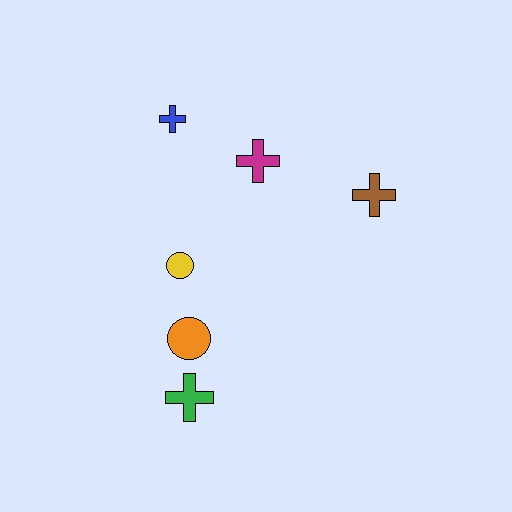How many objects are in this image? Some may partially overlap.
There are 6 objects.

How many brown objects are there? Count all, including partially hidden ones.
There is 1 brown object.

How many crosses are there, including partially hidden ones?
There are 4 crosses.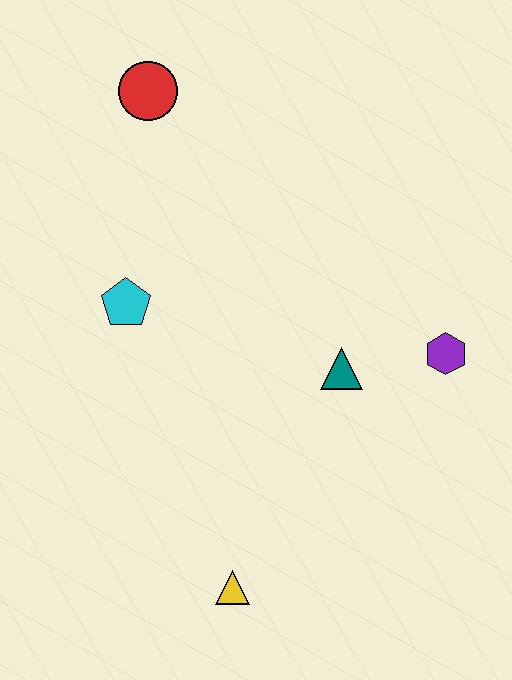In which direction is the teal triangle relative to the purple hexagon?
The teal triangle is to the left of the purple hexagon.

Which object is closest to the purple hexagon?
The teal triangle is closest to the purple hexagon.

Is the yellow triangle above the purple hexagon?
No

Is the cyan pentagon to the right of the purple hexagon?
No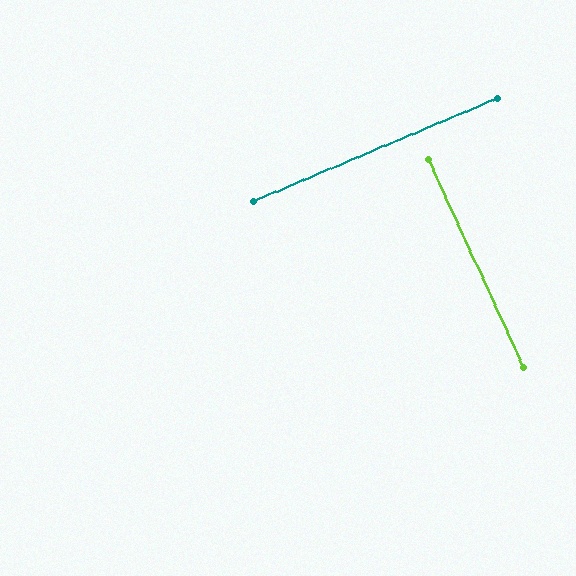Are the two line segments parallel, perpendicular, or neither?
Perpendicular — they meet at approximately 88°.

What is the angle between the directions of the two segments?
Approximately 88 degrees.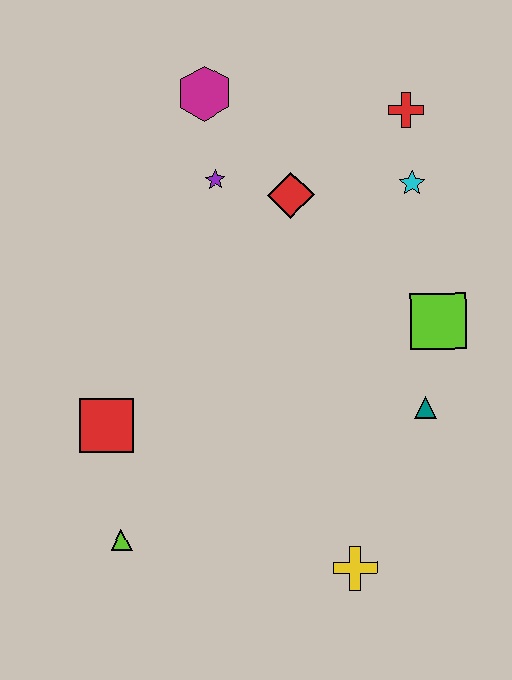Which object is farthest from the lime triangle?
The red cross is farthest from the lime triangle.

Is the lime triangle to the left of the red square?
No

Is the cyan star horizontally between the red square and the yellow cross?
No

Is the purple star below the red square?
No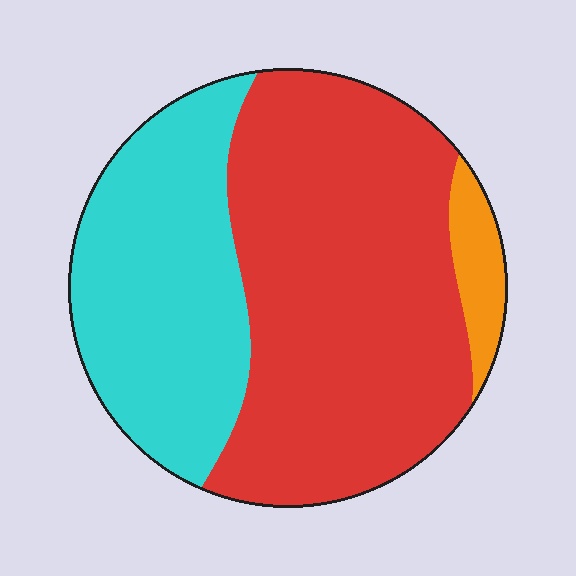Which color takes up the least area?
Orange, at roughly 5%.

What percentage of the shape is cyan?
Cyan takes up about one third (1/3) of the shape.